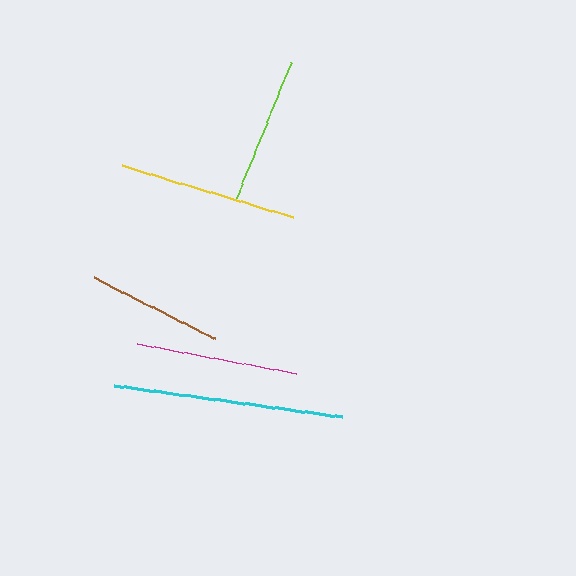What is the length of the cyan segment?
The cyan segment is approximately 231 pixels long.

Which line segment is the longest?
The cyan line is the longest at approximately 231 pixels.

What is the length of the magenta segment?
The magenta segment is approximately 162 pixels long.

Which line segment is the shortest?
The brown line is the shortest at approximately 135 pixels.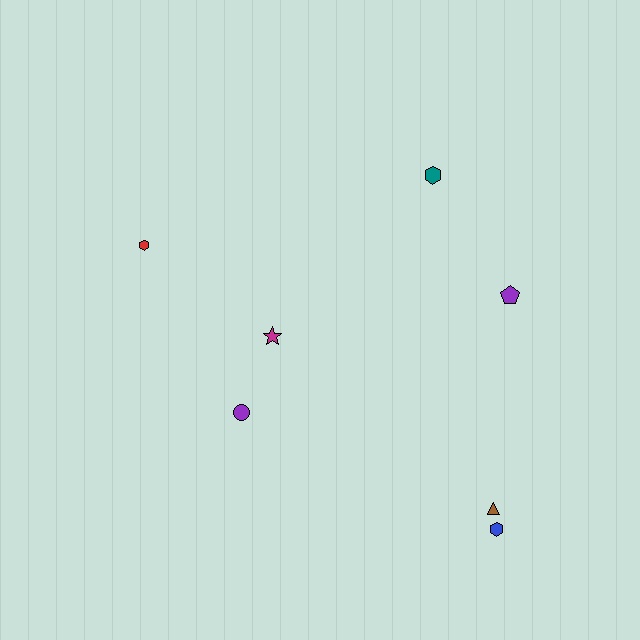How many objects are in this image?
There are 7 objects.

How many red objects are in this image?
There is 1 red object.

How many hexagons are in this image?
There are 3 hexagons.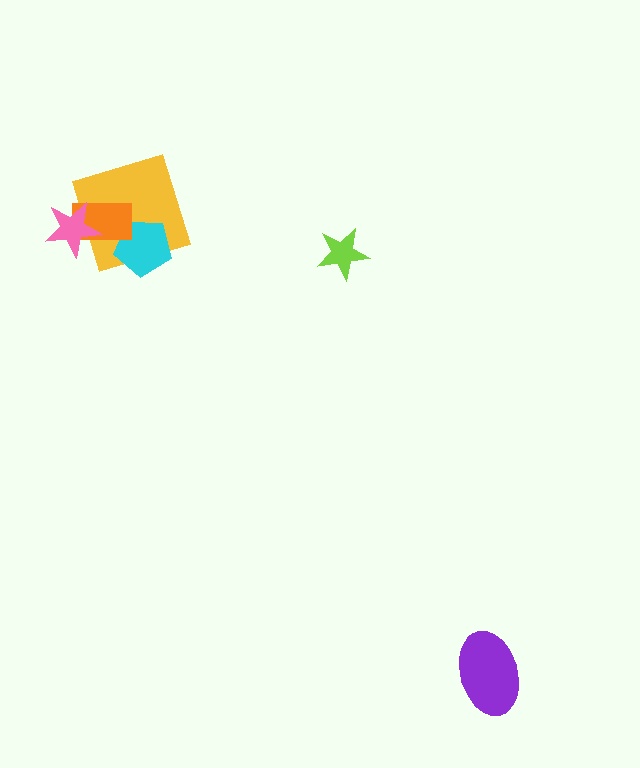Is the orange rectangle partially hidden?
Yes, it is partially covered by another shape.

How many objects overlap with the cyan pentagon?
2 objects overlap with the cyan pentagon.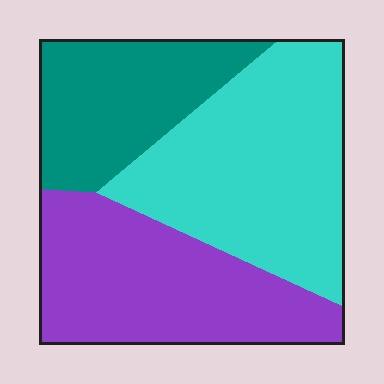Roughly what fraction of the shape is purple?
Purple covers 35% of the shape.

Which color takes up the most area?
Cyan, at roughly 40%.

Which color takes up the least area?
Teal, at roughly 25%.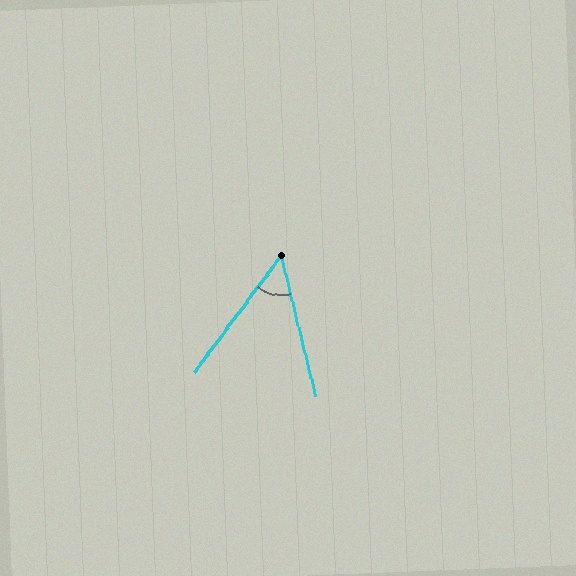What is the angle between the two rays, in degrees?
Approximately 50 degrees.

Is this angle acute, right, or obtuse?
It is acute.